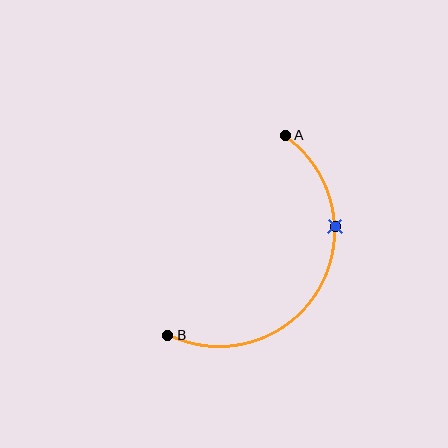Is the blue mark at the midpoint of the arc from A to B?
No. The blue mark lies on the arc but is closer to endpoint A. The arc midpoint would be at the point on the curve equidistant along the arc from both A and B.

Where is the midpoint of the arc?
The arc midpoint is the point on the curve farthest from the straight line joining A and B. It sits to the right of that line.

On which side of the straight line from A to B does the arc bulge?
The arc bulges to the right of the straight line connecting A and B.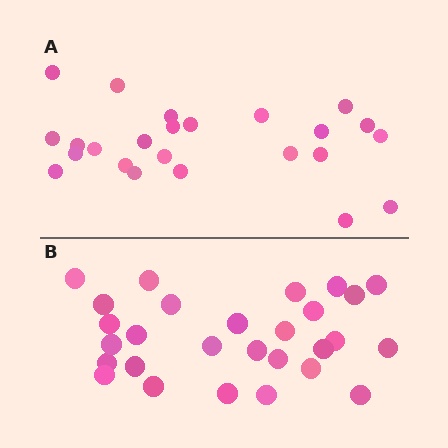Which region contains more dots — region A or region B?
Region B (the bottom region) has more dots.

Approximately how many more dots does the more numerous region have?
Region B has about 4 more dots than region A.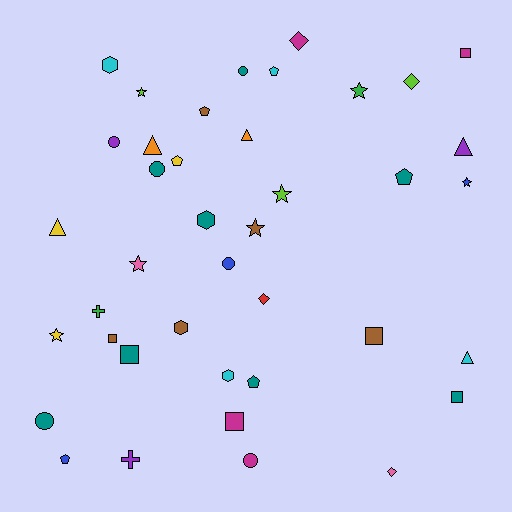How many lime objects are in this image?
There are 3 lime objects.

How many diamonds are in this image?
There are 4 diamonds.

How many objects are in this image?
There are 40 objects.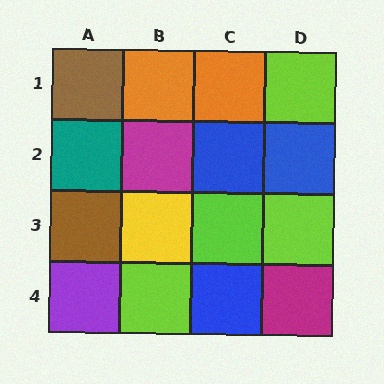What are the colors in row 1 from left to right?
Brown, orange, orange, lime.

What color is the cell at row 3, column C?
Lime.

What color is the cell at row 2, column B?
Magenta.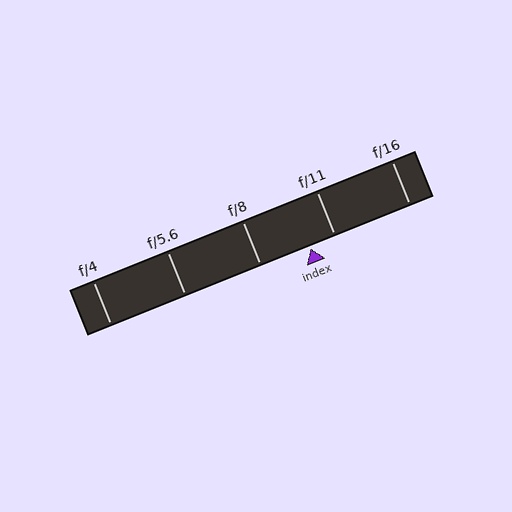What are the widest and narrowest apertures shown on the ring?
The widest aperture shown is f/4 and the narrowest is f/16.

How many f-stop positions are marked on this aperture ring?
There are 5 f-stop positions marked.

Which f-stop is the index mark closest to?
The index mark is closest to f/11.